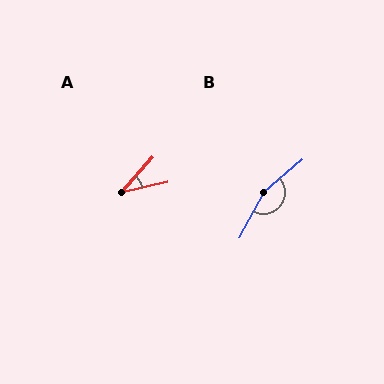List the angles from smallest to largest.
A (35°), B (159°).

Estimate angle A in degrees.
Approximately 35 degrees.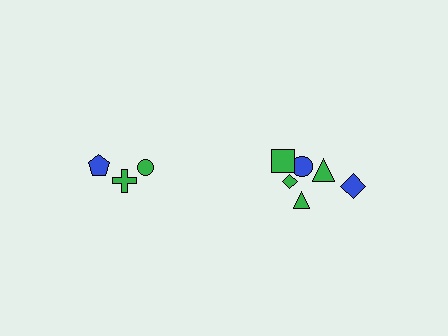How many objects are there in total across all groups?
There are 9 objects.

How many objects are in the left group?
There are 3 objects.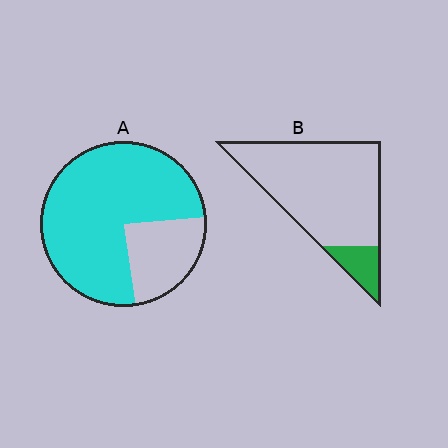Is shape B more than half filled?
No.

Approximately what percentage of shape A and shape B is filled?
A is approximately 75% and B is approximately 15%.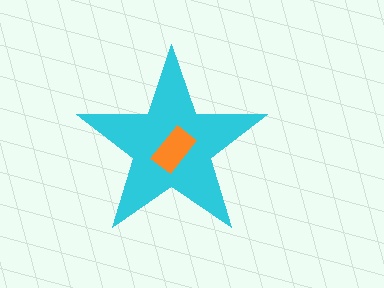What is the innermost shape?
The orange rectangle.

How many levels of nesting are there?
2.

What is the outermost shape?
The cyan star.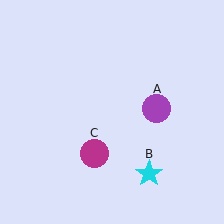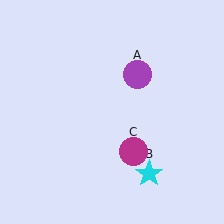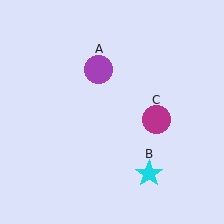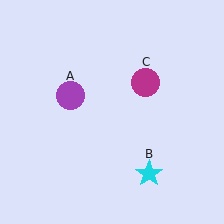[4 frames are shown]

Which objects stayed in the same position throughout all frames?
Cyan star (object B) remained stationary.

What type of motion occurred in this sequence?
The purple circle (object A), magenta circle (object C) rotated counterclockwise around the center of the scene.